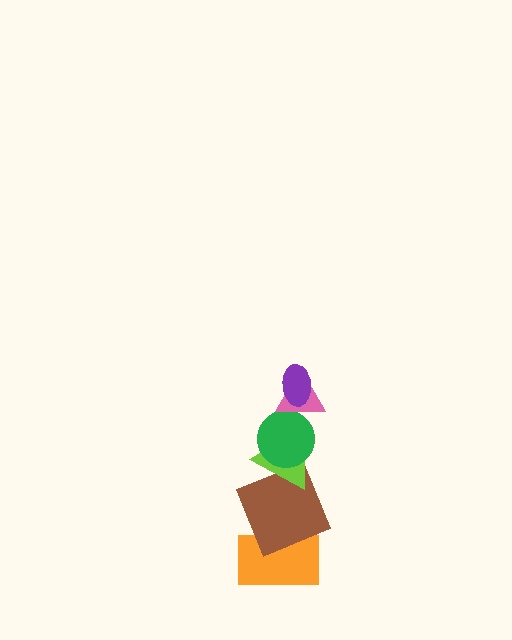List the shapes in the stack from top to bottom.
From top to bottom: the purple ellipse, the pink triangle, the green circle, the lime triangle, the brown square, the orange rectangle.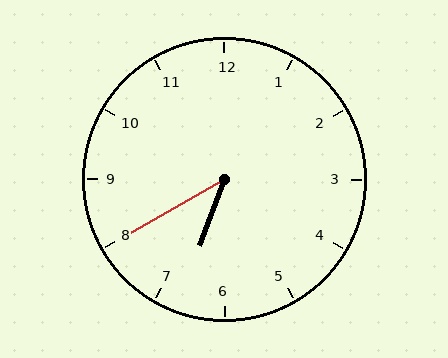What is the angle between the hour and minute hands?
Approximately 40 degrees.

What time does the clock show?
6:40.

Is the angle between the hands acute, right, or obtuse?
It is acute.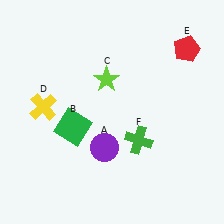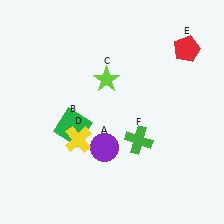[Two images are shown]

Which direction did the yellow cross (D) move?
The yellow cross (D) moved right.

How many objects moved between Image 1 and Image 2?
1 object moved between the two images.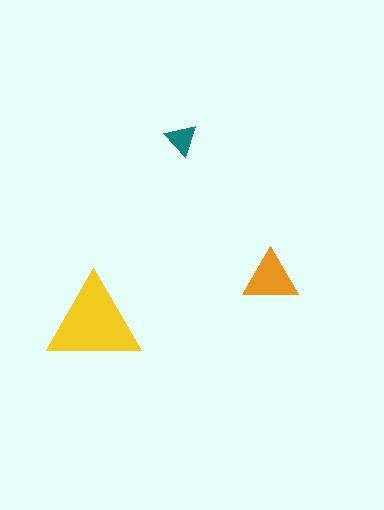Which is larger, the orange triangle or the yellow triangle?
The yellow one.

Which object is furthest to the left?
The yellow triangle is leftmost.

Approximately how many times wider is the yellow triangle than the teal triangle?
About 3 times wider.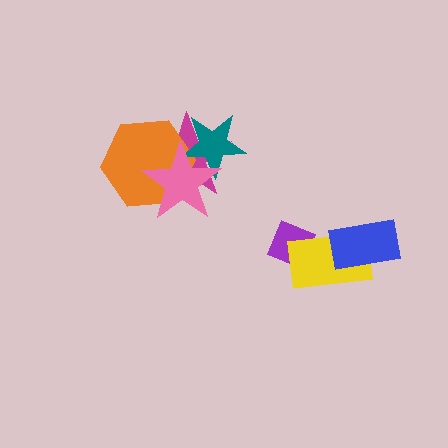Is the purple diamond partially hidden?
Yes, it is partially covered by another shape.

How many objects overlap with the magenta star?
3 objects overlap with the magenta star.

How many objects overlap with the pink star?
3 objects overlap with the pink star.